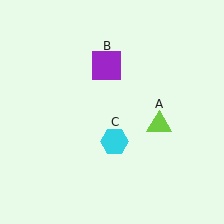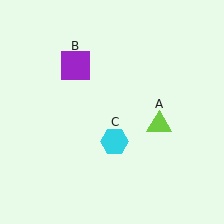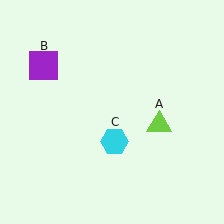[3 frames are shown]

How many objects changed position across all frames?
1 object changed position: purple square (object B).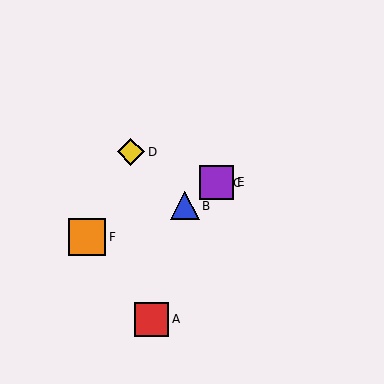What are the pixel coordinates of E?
Object E is at (217, 182).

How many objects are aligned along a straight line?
3 objects (B, C, E) are aligned along a straight line.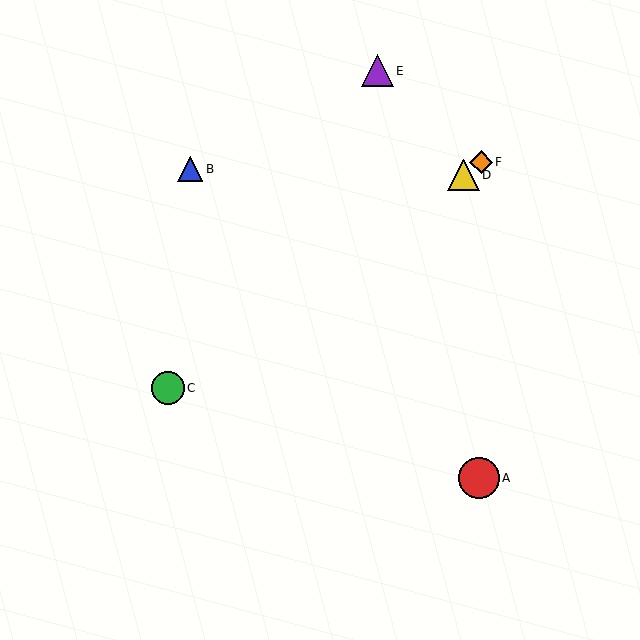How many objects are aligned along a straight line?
3 objects (C, D, F) are aligned along a straight line.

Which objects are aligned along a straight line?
Objects C, D, F are aligned along a straight line.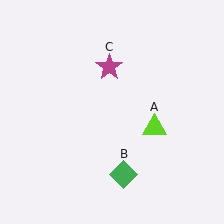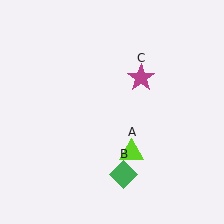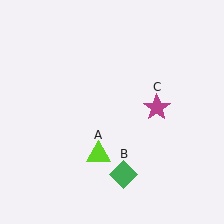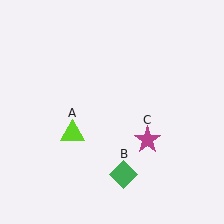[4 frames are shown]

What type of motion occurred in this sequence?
The lime triangle (object A), magenta star (object C) rotated clockwise around the center of the scene.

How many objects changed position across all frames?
2 objects changed position: lime triangle (object A), magenta star (object C).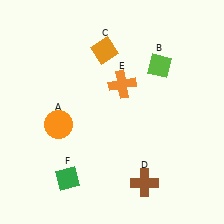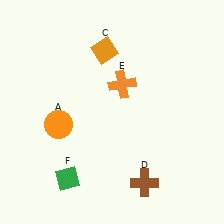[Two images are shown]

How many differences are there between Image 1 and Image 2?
There is 1 difference between the two images.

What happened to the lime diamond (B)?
The lime diamond (B) was removed in Image 2. It was in the top-right area of Image 1.